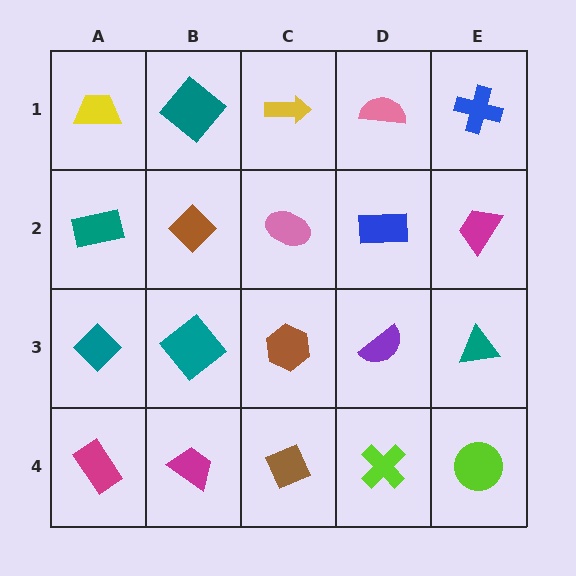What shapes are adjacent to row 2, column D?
A pink semicircle (row 1, column D), a purple semicircle (row 3, column D), a pink ellipse (row 2, column C), a magenta trapezoid (row 2, column E).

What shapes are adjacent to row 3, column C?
A pink ellipse (row 2, column C), a brown diamond (row 4, column C), a teal diamond (row 3, column B), a purple semicircle (row 3, column D).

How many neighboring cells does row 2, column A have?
3.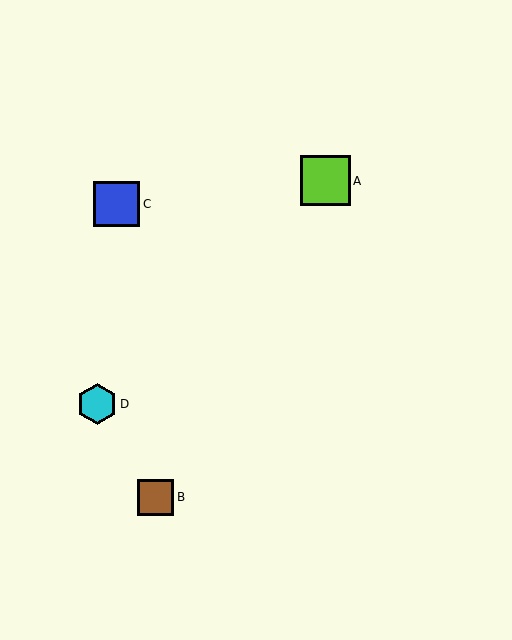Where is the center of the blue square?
The center of the blue square is at (117, 204).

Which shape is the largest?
The lime square (labeled A) is the largest.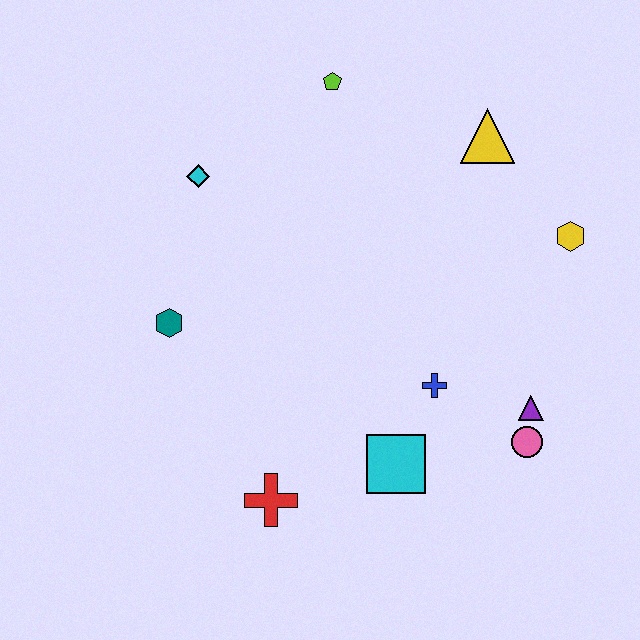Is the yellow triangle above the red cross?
Yes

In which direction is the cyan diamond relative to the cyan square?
The cyan diamond is above the cyan square.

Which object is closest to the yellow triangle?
The yellow hexagon is closest to the yellow triangle.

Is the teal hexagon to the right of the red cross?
No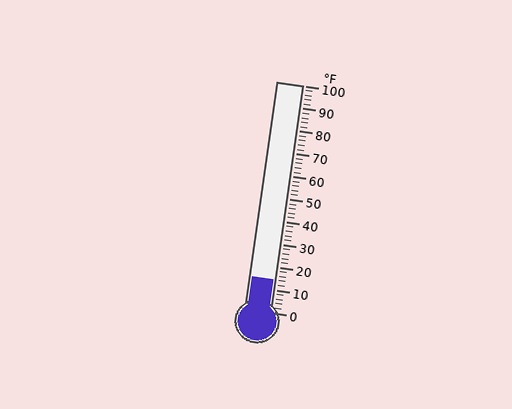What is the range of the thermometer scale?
The thermometer scale ranges from 0°F to 100°F.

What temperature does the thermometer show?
The thermometer shows approximately 14°F.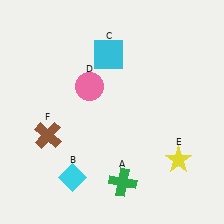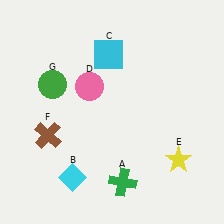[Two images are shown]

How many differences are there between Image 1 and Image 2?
There is 1 difference between the two images.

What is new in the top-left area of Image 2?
A green circle (G) was added in the top-left area of Image 2.